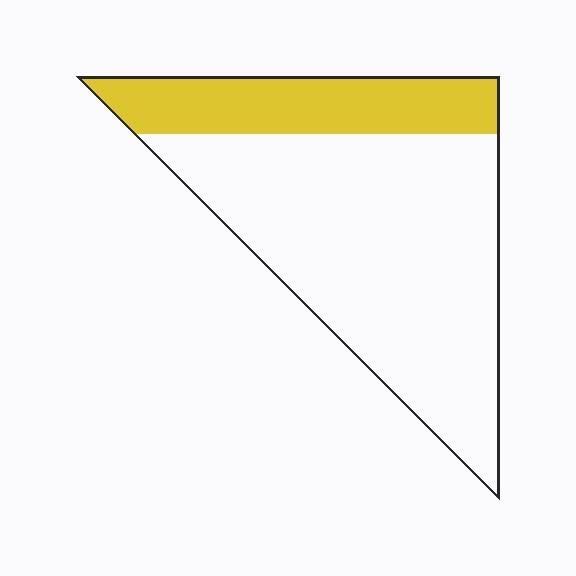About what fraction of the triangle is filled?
About one quarter (1/4).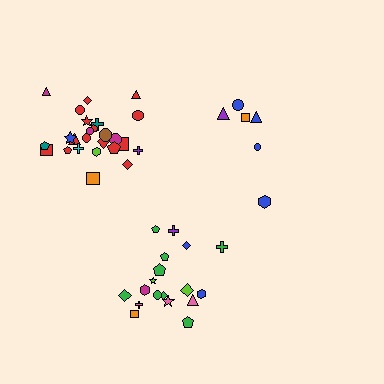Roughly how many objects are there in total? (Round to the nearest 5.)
Roughly 50 objects in total.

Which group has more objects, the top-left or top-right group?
The top-left group.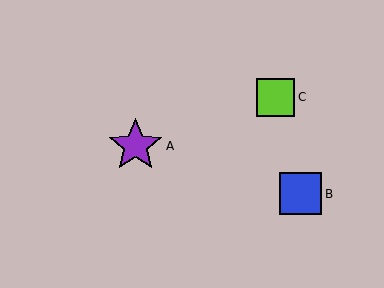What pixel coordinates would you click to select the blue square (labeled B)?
Click at (301, 194) to select the blue square B.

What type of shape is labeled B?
Shape B is a blue square.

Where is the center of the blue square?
The center of the blue square is at (301, 194).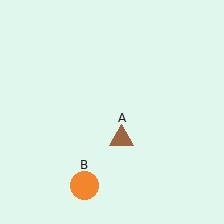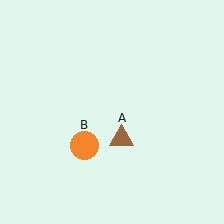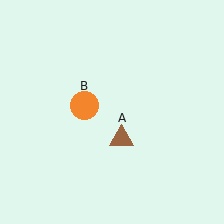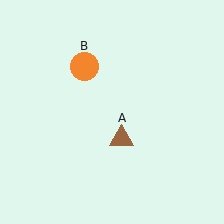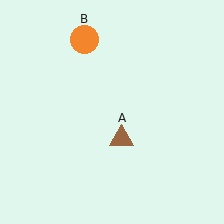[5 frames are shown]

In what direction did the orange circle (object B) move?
The orange circle (object B) moved up.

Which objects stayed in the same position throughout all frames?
Brown triangle (object A) remained stationary.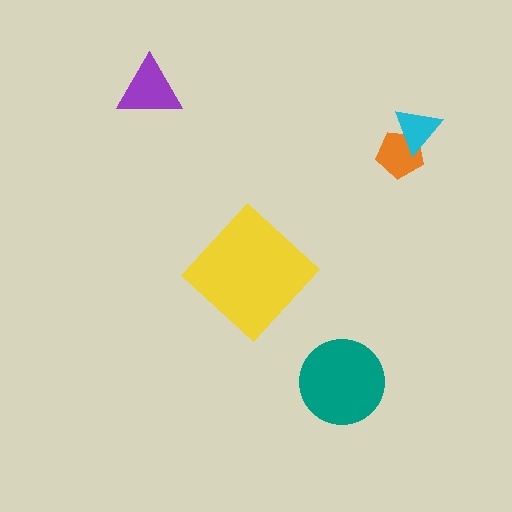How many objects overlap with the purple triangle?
0 objects overlap with the purple triangle.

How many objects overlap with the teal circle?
0 objects overlap with the teal circle.